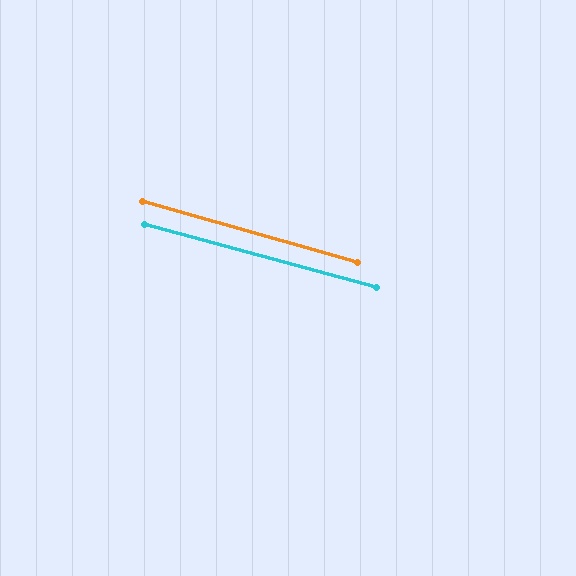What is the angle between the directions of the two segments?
Approximately 0 degrees.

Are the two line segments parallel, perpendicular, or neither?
Parallel — their directions differ by only 0.5°.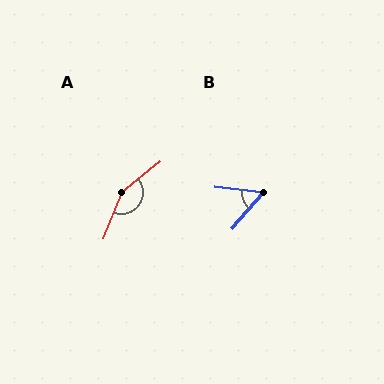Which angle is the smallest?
B, at approximately 56 degrees.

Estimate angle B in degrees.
Approximately 56 degrees.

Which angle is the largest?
A, at approximately 150 degrees.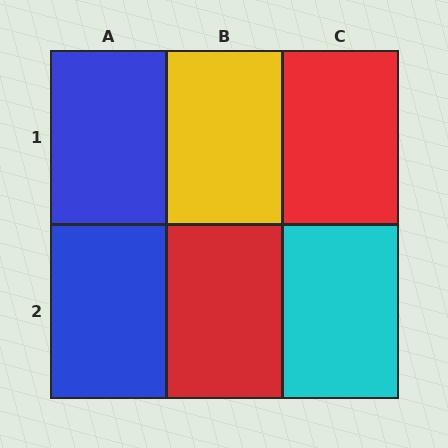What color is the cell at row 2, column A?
Blue.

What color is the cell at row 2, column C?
Cyan.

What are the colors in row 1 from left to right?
Blue, yellow, red.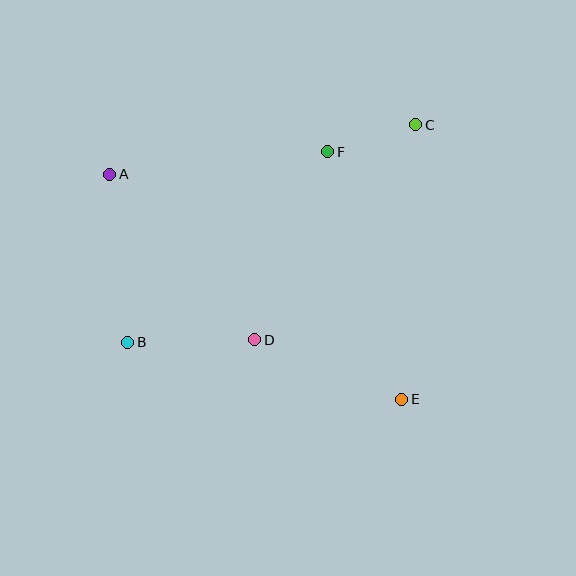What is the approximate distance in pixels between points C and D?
The distance between C and D is approximately 269 pixels.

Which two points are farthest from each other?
Points A and E are farthest from each other.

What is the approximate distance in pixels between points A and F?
The distance between A and F is approximately 219 pixels.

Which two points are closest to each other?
Points C and F are closest to each other.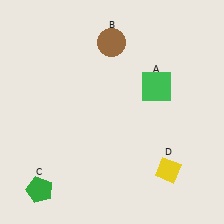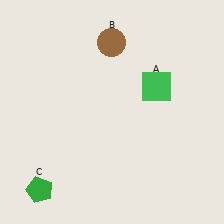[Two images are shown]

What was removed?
The yellow diamond (D) was removed in Image 2.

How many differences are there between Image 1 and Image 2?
There is 1 difference between the two images.